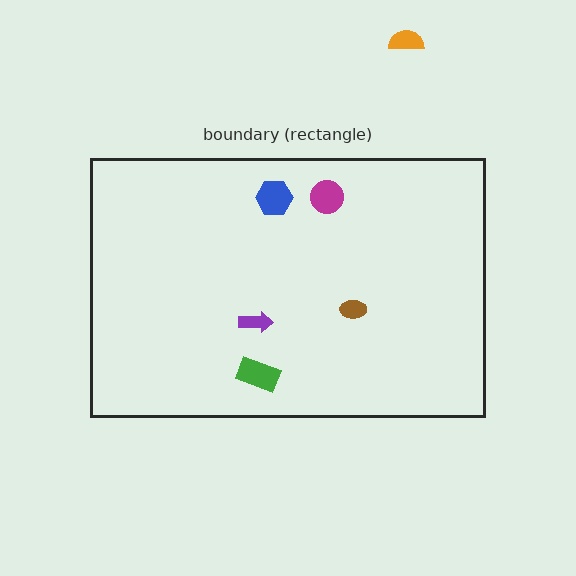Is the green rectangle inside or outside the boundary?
Inside.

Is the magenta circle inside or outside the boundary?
Inside.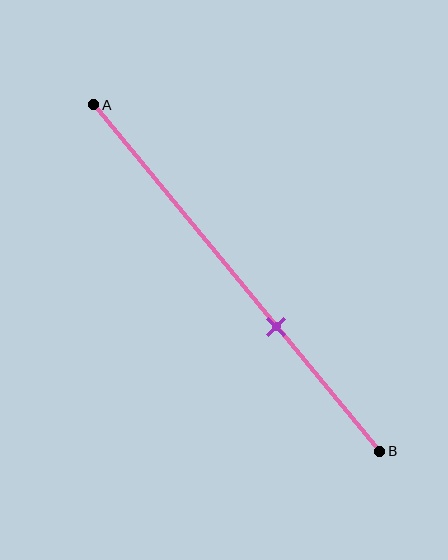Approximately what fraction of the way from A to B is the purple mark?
The purple mark is approximately 65% of the way from A to B.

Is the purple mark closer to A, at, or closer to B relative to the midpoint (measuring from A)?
The purple mark is closer to point B than the midpoint of segment AB.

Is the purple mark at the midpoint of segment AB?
No, the mark is at about 65% from A, not at the 50% midpoint.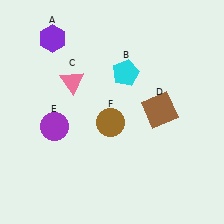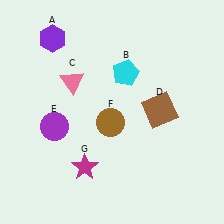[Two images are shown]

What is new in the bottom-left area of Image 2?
A magenta star (G) was added in the bottom-left area of Image 2.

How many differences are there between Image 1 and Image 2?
There is 1 difference between the two images.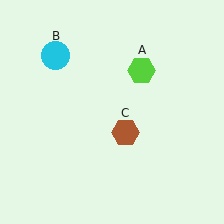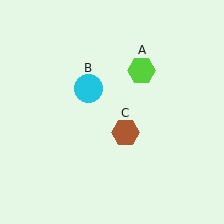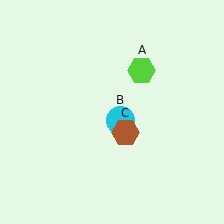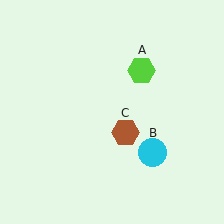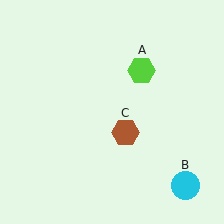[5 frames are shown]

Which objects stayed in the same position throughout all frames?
Lime hexagon (object A) and brown hexagon (object C) remained stationary.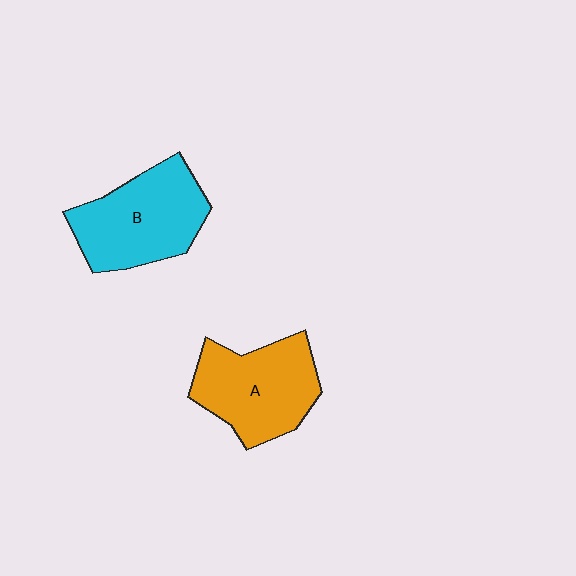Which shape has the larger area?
Shape B (cyan).